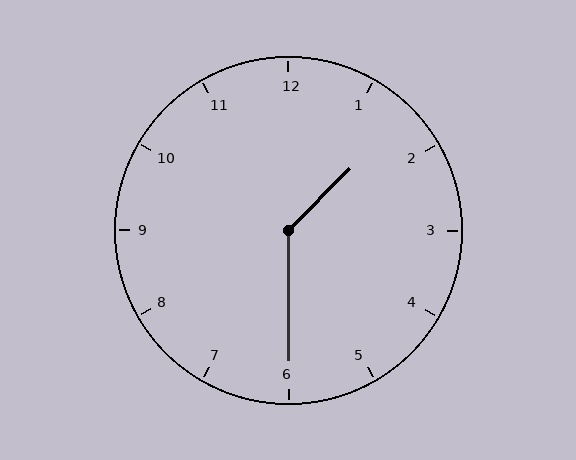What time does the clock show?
1:30.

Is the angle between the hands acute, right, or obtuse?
It is obtuse.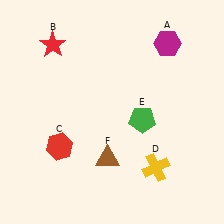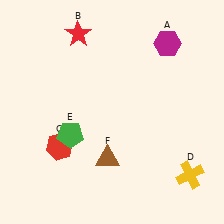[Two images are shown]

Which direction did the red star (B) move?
The red star (B) moved right.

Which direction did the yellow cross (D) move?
The yellow cross (D) moved right.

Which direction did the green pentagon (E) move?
The green pentagon (E) moved left.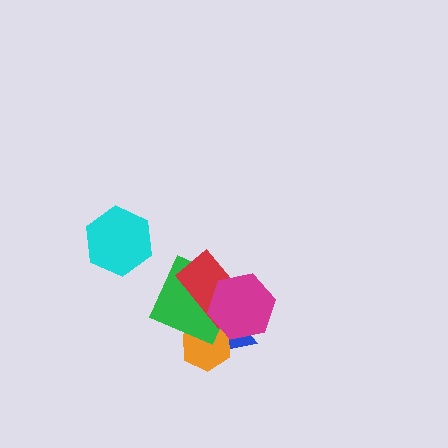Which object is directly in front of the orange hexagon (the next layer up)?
The green diamond is directly in front of the orange hexagon.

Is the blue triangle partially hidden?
Yes, it is partially covered by another shape.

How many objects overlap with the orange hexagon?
3 objects overlap with the orange hexagon.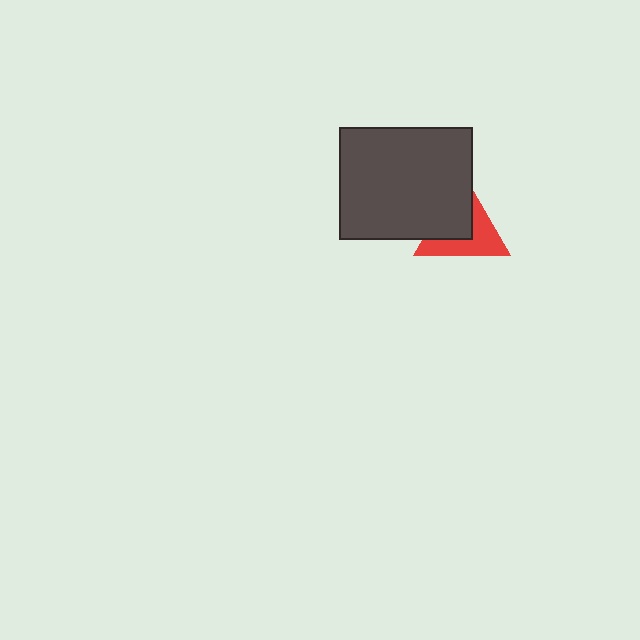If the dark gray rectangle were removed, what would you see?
You would see the complete red triangle.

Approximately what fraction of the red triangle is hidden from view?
Roughly 49% of the red triangle is hidden behind the dark gray rectangle.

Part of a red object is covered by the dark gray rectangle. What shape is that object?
It is a triangle.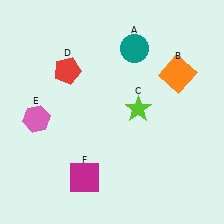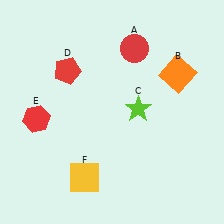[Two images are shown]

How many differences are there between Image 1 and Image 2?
There are 3 differences between the two images.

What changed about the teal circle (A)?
In Image 1, A is teal. In Image 2, it changed to red.